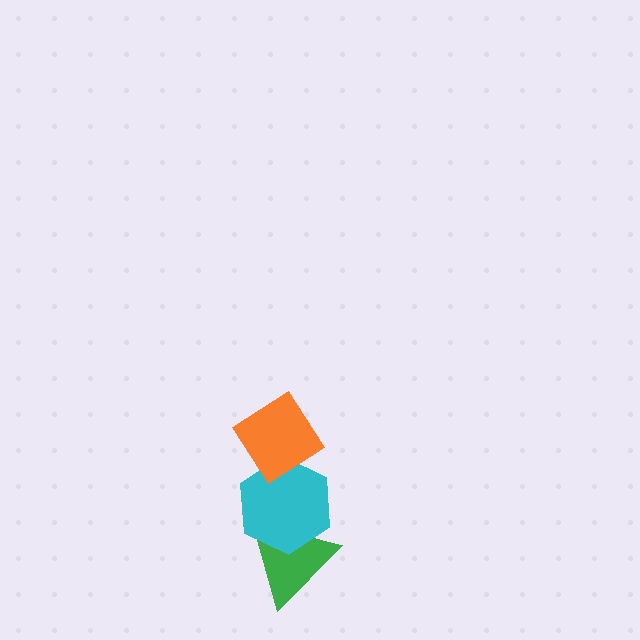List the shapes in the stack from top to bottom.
From top to bottom: the orange diamond, the cyan hexagon, the green triangle.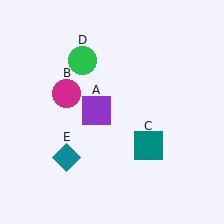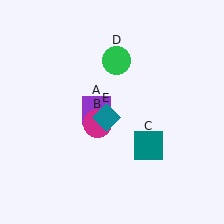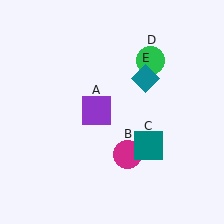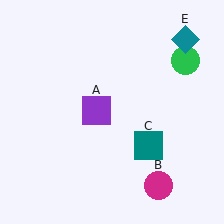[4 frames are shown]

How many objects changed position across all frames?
3 objects changed position: magenta circle (object B), green circle (object D), teal diamond (object E).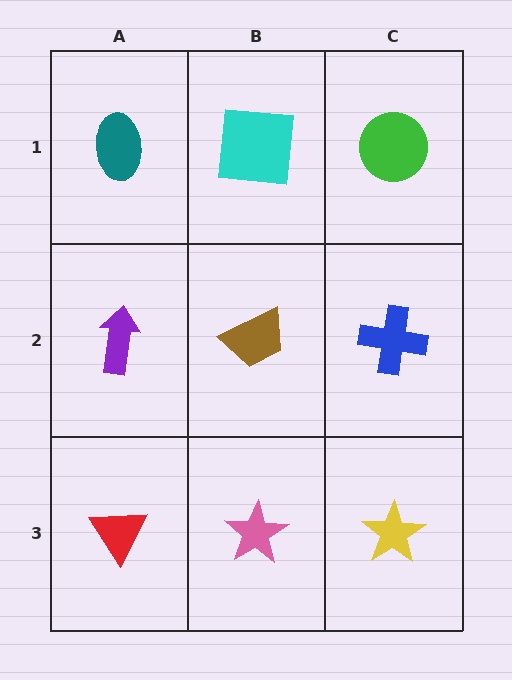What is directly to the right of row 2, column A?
A brown trapezoid.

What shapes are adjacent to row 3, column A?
A purple arrow (row 2, column A), a pink star (row 3, column B).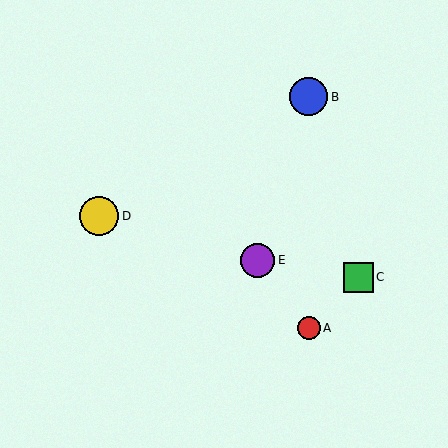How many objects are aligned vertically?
2 objects (A, B) are aligned vertically.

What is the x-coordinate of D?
Object D is at x≈99.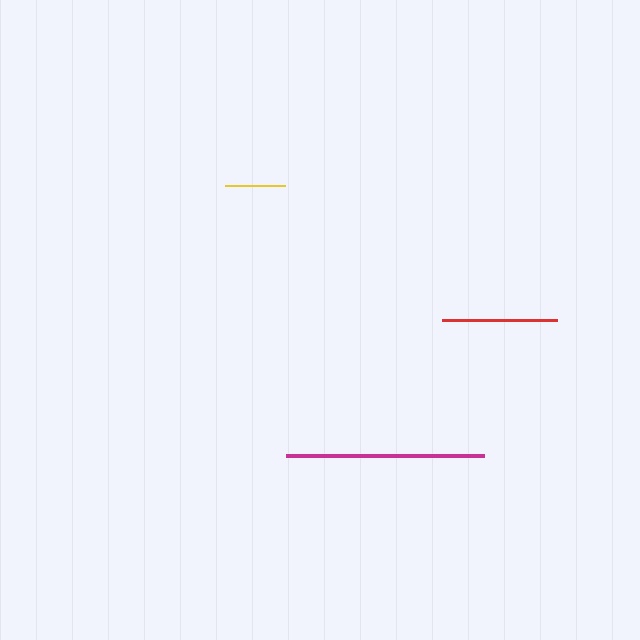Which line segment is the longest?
The magenta line is the longest at approximately 198 pixels.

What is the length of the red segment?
The red segment is approximately 115 pixels long.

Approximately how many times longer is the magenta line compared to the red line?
The magenta line is approximately 1.7 times the length of the red line.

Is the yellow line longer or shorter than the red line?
The red line is longer than the yellow line.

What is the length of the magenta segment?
The magenta segment is approximately 198 pixels long.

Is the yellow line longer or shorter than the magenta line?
The magenta line is longer than the yellow line.